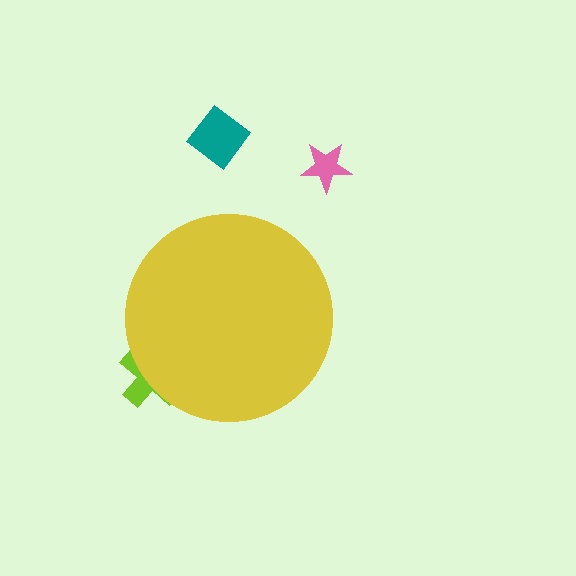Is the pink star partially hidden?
No, the pink star is fully visible.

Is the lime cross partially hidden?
Yes, the lime cross is partially hidden behind the yellow circle.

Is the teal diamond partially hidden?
No, the teal diamond is fully visible.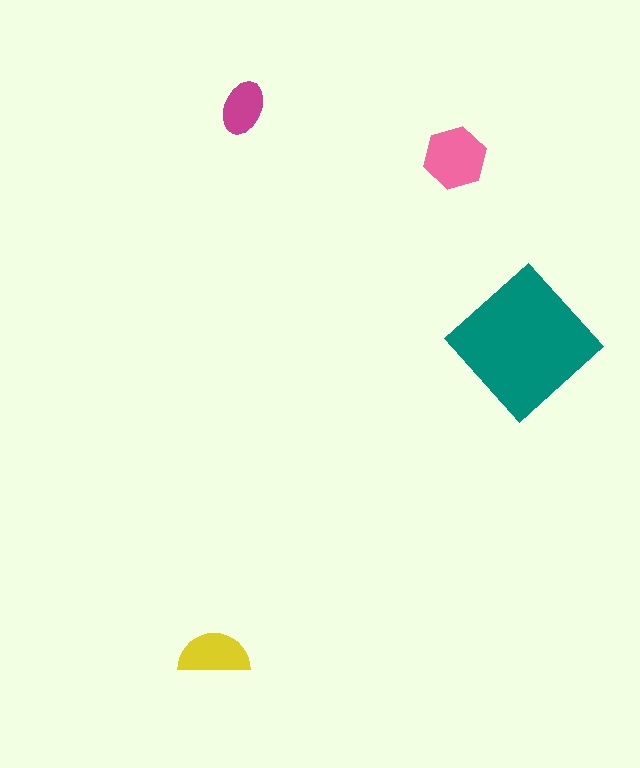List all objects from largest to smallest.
The teal diamond, the pink hexagon, the yellow semicircle, the magenta ellipse.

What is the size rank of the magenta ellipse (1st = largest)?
4th.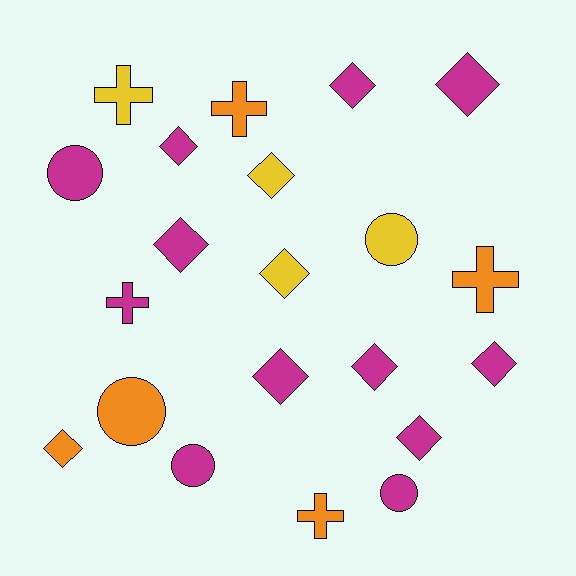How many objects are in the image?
There are 21 objects.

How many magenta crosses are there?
There is 1 magenta cross.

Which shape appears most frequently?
Diamond, with 11 objects.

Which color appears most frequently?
Magenta, with 12 objects.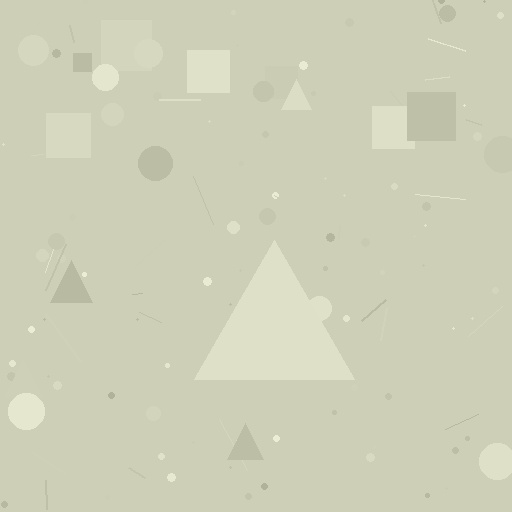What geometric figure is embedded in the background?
A triangle is embedded in the background.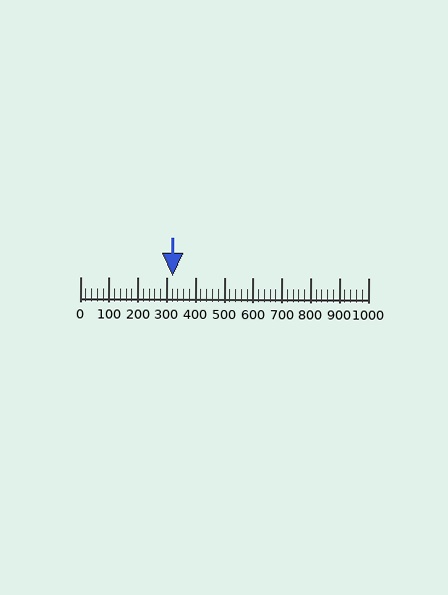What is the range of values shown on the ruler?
The ruler shows values from 0 to 1000.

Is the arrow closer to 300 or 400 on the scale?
The arrow is closer to 300.